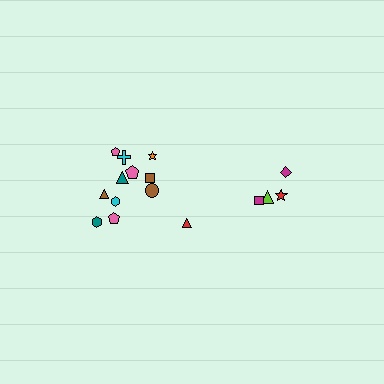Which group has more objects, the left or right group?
The left group.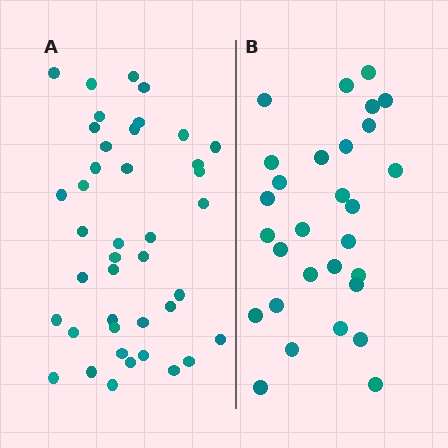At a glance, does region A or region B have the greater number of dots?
Region A (the left region) has more dots.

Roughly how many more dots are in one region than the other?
Region A has roughly 12 or so more dots than region B.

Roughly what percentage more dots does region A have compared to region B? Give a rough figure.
About 40% more.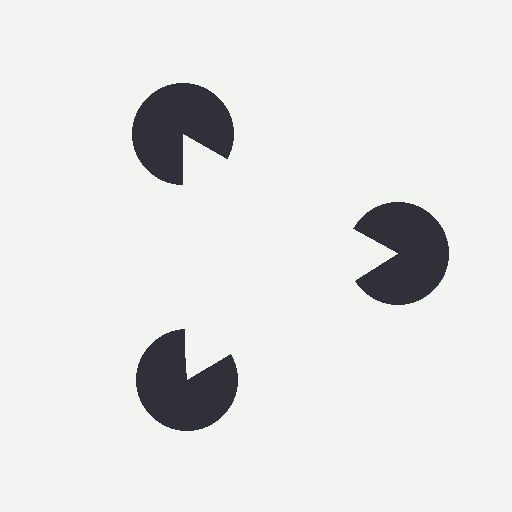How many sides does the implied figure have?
3 sides.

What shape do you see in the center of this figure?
An illusory triangle — its edges are inferred from the aligned wedge cuts in the pac-man discs, not physically drawn.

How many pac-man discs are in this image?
There are 3 — one at each vertex of the illusory triangle.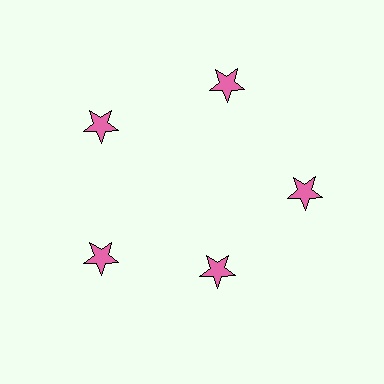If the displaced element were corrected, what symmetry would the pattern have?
It would have 5-fold rotational symmetry — the pattern would map onto itself every 72 degrees.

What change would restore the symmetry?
The symmetry would be restored by moving it outward, back onto the ring so that all 5 stars sit at equal angles and equal distance from the center.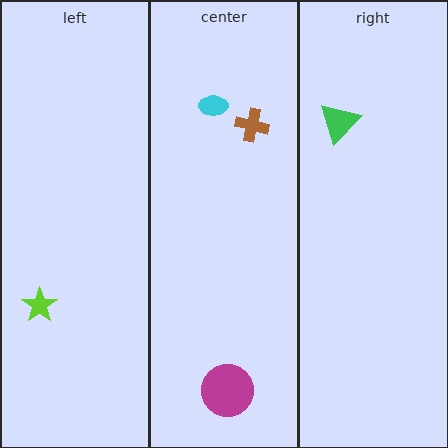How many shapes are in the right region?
1.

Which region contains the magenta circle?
The center region.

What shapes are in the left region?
The lime star.